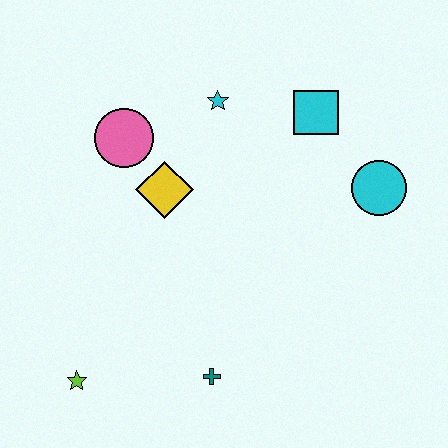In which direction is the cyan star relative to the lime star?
The cyan star is above the lime star.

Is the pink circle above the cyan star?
No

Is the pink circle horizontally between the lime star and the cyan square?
Yes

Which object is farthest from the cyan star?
The lime star is farthest from the cyan star.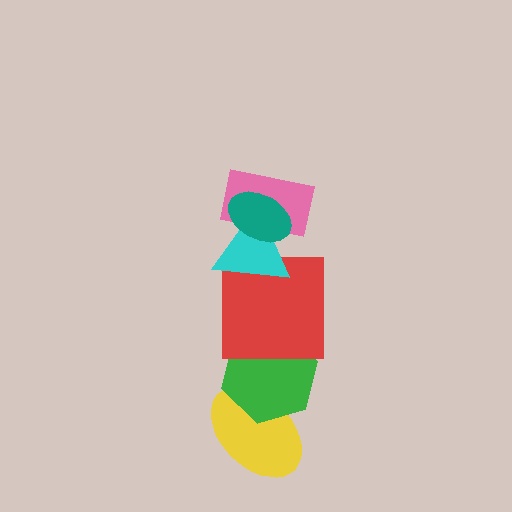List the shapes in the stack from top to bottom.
From top to bottom: the teal ellipse, the pink rectangle, the cyan triangle, the red square, the green hexagon, the yellow ellipse.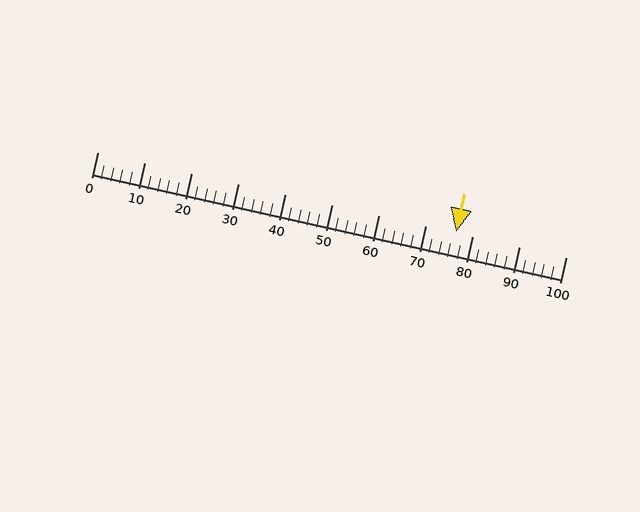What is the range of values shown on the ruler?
The ruler shows values from 0 to 100.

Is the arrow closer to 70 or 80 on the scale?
The arrow is closer to 80.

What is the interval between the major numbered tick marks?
The major tick marks are spaced 10 units apart.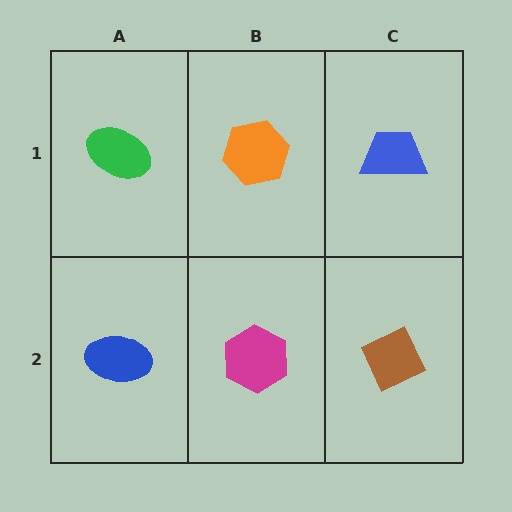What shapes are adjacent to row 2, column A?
A green ellipse (row 1, column A), a magenta hexagon (row 2, column B).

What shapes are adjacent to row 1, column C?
A brown diamond (row 2, column C), an orange hexagon (row 1, column B).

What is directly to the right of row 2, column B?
A brown diamond.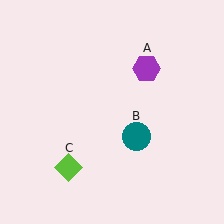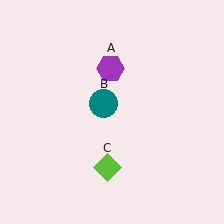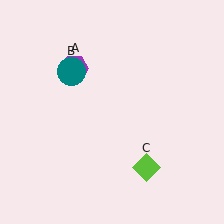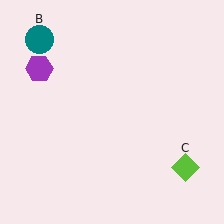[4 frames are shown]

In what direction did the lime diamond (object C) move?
The lime diamond (object C) moved right.